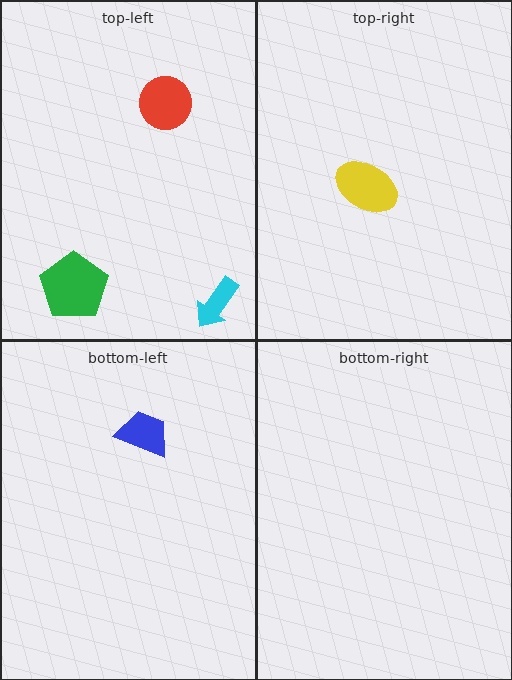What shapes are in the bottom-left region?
The blue trapezoid.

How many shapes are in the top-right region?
1.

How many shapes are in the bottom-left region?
1.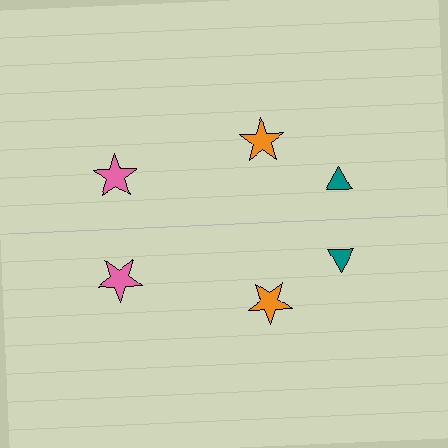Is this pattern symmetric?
Yes, this pattern has bilateral (reflection) symmetry.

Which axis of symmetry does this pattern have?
The pattern has a horizontal axis of symmetry running through the center of the image.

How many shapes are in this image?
There are 6 shapes in this image.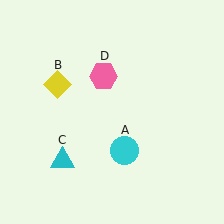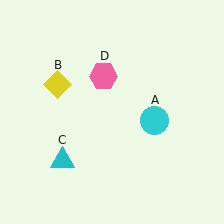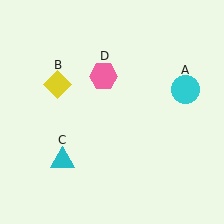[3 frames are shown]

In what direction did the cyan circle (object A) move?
The cyan circle (object A) moved up and to the right.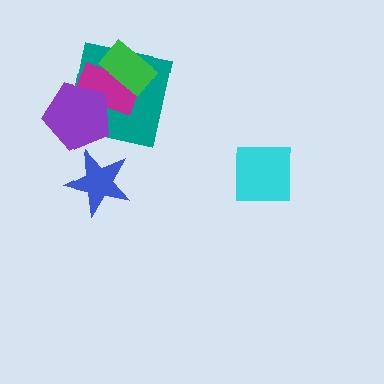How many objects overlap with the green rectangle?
2 objects overlap with the green rectangle.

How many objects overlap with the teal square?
3 objects overlap with the teal square.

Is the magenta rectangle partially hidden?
Yes, it is partially covered by another shape.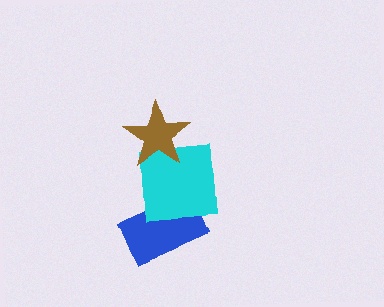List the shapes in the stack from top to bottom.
From top to bottom: the brown star, the cyan square, the blue rectangle.